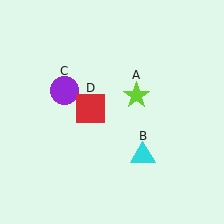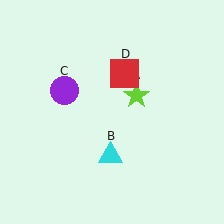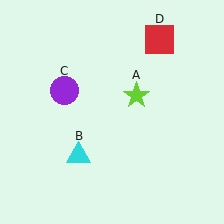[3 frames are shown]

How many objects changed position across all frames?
2 objects changed position: cyan triangle (object B), red square (object D).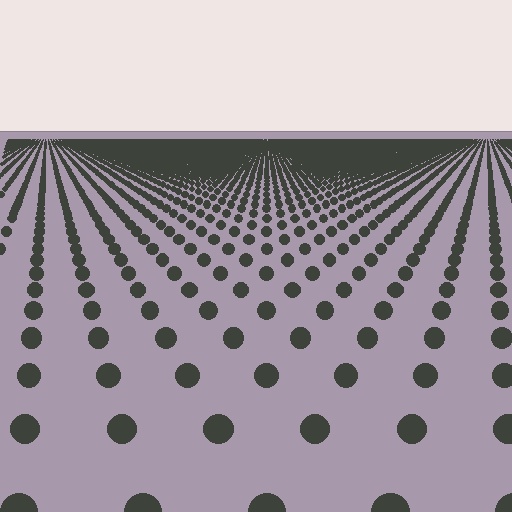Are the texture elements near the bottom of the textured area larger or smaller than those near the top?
Larger. Near the bottom, elements are closer to the viewer and appear at a bigger on-screen size.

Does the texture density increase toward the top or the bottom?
Density increases toward the top.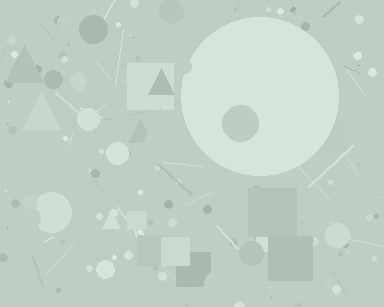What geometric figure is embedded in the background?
A circle is embedded in the background.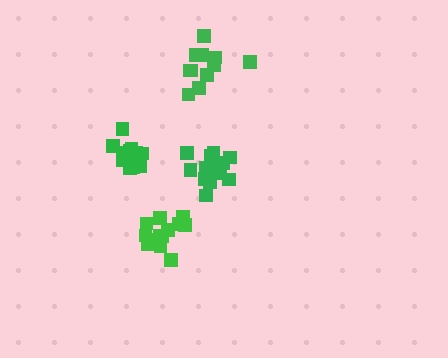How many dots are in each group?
Group 1: 13 dots, Group 2: 13 dots, Group 3: 14 dots, Group 4: 16 dots (56 total).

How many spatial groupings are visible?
There are 4 spatial groupings.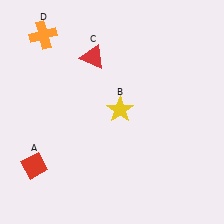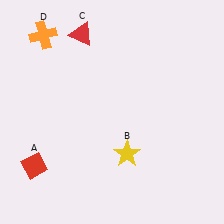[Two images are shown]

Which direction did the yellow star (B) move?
The yellow star (B) moved down.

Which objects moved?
The objects that moved are: the yellow star (B), the red triangle (C).